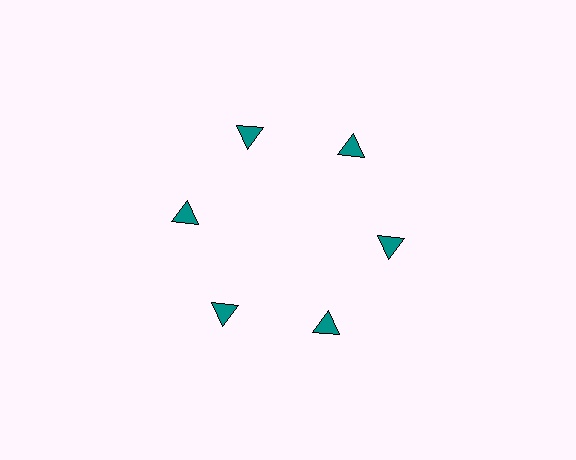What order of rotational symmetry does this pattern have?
This pattern has 6-fold rotational symmetry.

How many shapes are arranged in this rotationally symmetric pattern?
There are 6 shapes, arranged in 6 groups of 1.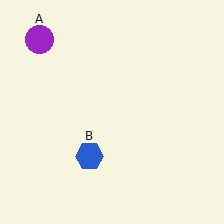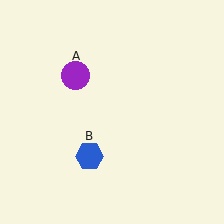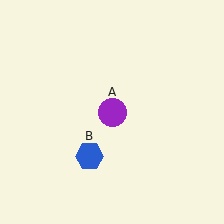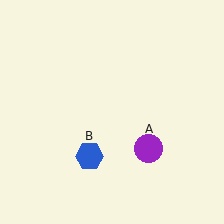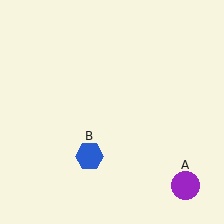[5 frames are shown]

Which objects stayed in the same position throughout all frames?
Blue hexagon (object B) remained stationary.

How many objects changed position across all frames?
1 object changed position: purple circle (object A).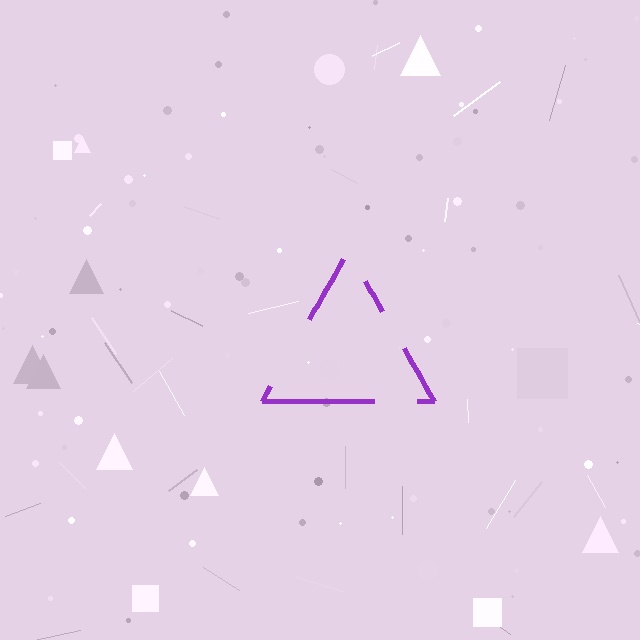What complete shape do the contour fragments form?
The contour fragments form a triangle.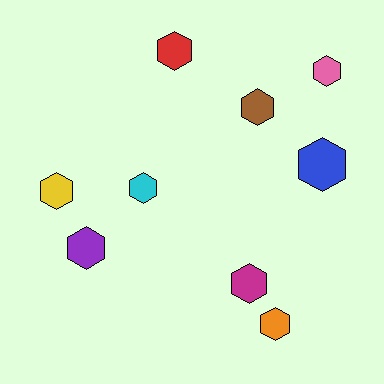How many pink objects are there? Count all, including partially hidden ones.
There is 1 pink object.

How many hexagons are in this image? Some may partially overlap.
There are 9 hexagons.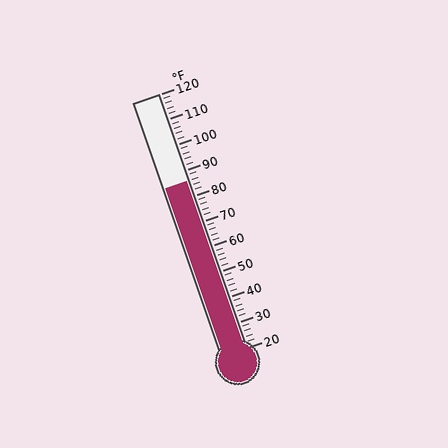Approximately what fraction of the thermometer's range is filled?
The thermometer is filled to approximately 65% of its range.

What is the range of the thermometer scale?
The thermometer scale ranges from 20°F to 120°F.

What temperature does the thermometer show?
The thermometer shows approximately 86°F.